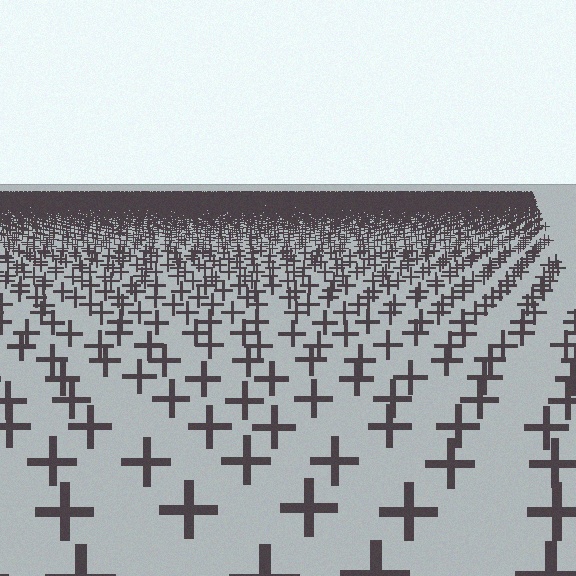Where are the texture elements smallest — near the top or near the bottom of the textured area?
Near the top.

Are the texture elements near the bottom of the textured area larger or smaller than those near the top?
Larger. Near the bottom, elements are closer to the viewer and appear at a bigger on-screen size.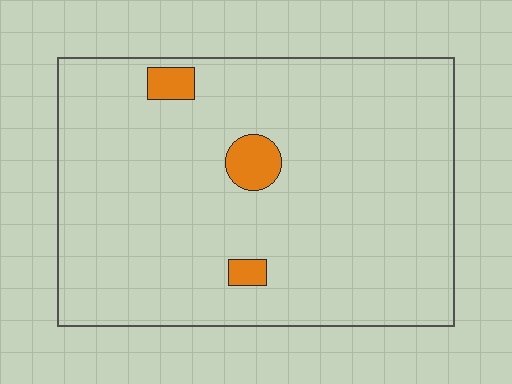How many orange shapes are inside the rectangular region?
3.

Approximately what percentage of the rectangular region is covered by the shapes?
Approximately 5%.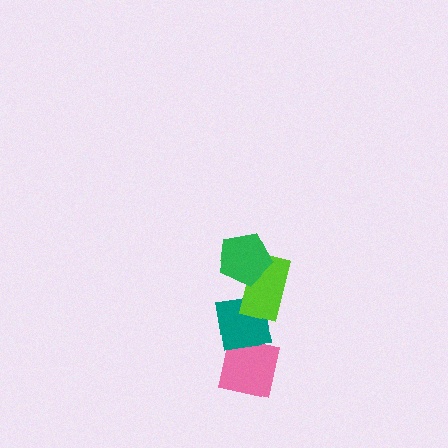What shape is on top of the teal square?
The lime rectangle is on top of the teal square.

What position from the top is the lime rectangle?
The lime rectangle is 2nd from the top.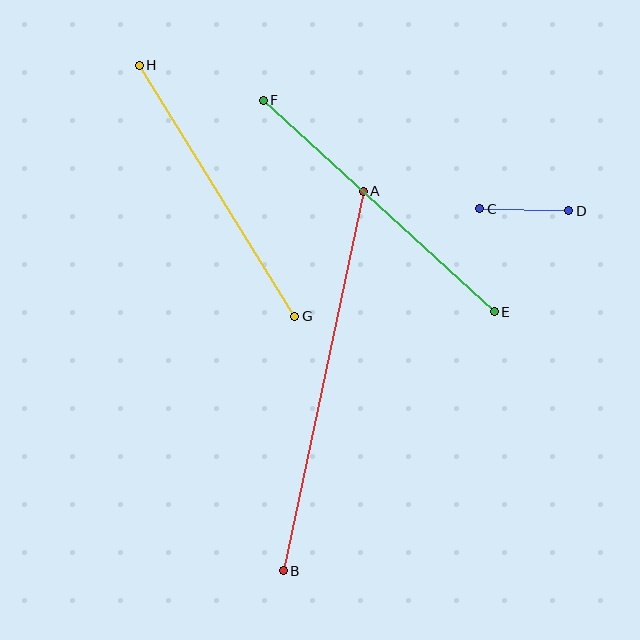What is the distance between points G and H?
The distance is approximately 295 pixels.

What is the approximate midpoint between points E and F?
The midpoint is at approximately (379, 206) pixels.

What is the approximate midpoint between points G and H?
The midpoint is at approximately (217, 191) pixels.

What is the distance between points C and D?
The distance is approximately 89 pixels.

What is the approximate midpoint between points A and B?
The midpoint is at approximately (323, 381) pixels.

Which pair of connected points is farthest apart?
Points A and B are farthest apart.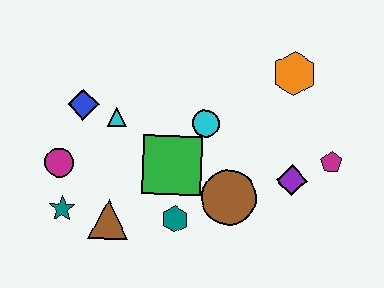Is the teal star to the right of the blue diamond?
No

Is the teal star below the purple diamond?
Yes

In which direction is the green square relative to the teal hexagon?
The green square is above the teal hexagon.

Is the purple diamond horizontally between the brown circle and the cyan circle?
No